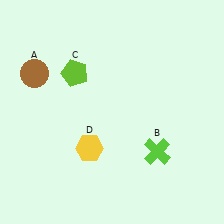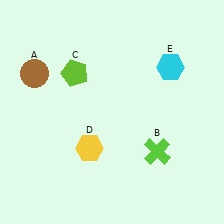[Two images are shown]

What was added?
A cyan hexagon (E) was added in Image 2.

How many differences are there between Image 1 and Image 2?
There is 1 difference between the two images.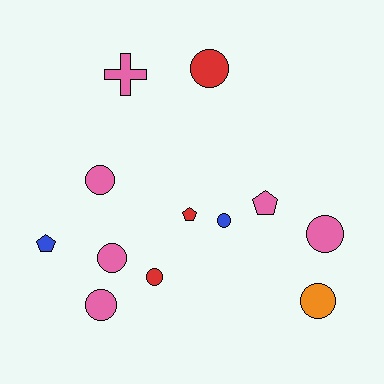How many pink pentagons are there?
There is 1 pink pentagon.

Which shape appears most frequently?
Circle, with 8 objects.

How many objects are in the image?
There are 12 objects.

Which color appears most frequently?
Pink, with 6 objects.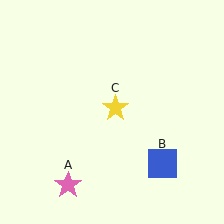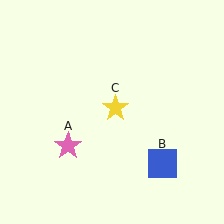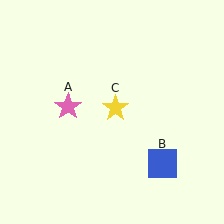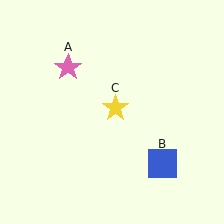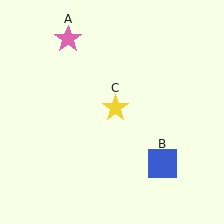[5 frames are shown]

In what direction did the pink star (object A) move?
The pink star (object A) moved up.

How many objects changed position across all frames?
1 object changed position: pink star (object A).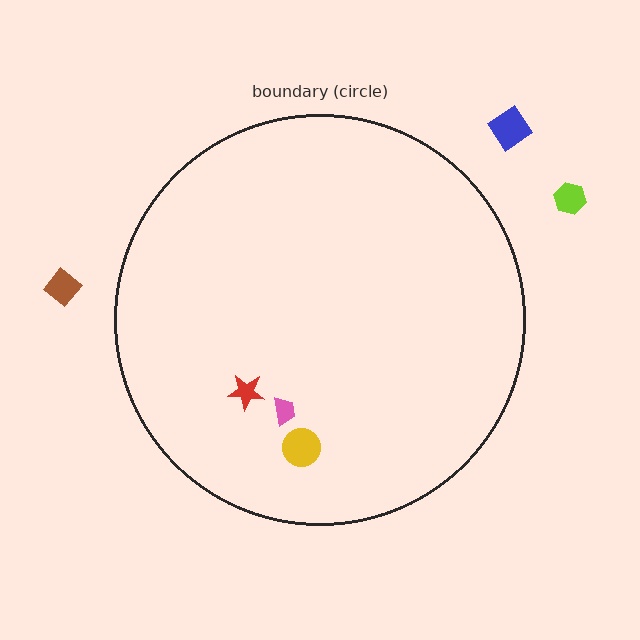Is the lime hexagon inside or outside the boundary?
Outside.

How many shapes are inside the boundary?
3 inside, 3 outside.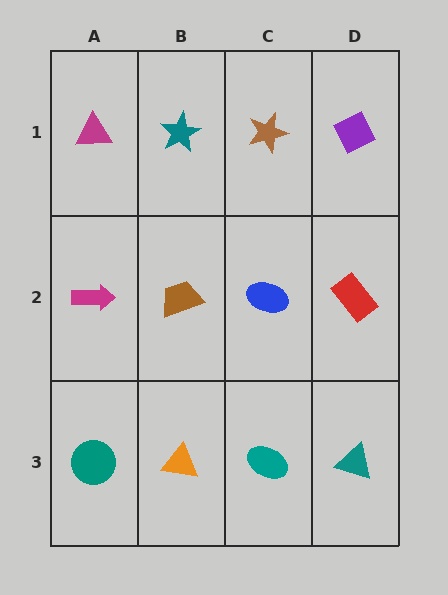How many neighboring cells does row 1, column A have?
2.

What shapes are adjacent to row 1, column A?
A magenta arrow (row 2, column A), a teal star (row 1, column B).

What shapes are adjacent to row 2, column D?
A purple diamond (row 1, column D), a teal triangle (row 3, column D), a blue ellipse (row 2, column C).